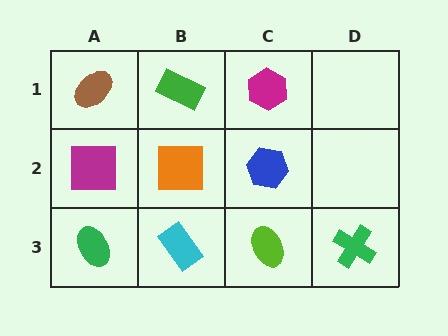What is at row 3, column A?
A green ellipse.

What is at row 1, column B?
A green rectangle.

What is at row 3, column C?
A lime ellipse.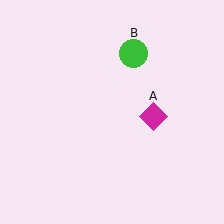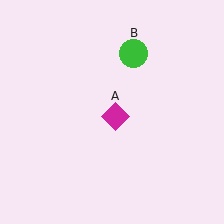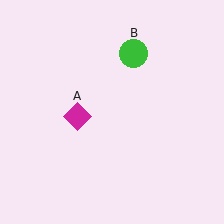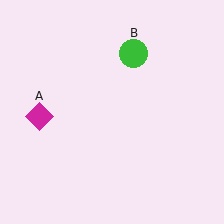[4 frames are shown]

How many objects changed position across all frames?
1 object changed position: magenta diamond (object A).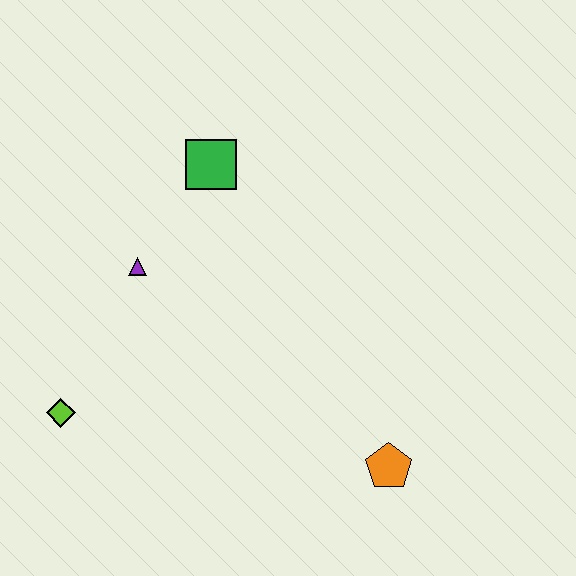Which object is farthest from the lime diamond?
The orange pentagon is farthest from the lime diamond.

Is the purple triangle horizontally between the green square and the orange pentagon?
No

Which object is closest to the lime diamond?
The purple triangle is closest to the lime diamond.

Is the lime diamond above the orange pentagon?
Yes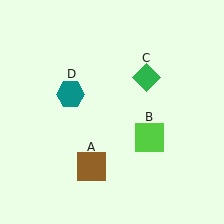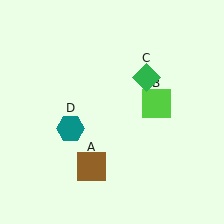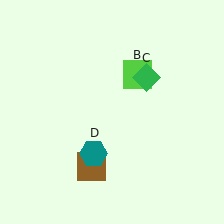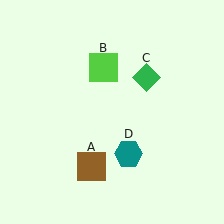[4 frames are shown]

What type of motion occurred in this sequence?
The lime square (object B), teal hexagon (object D) rotated counterclockwise around the center of the scene.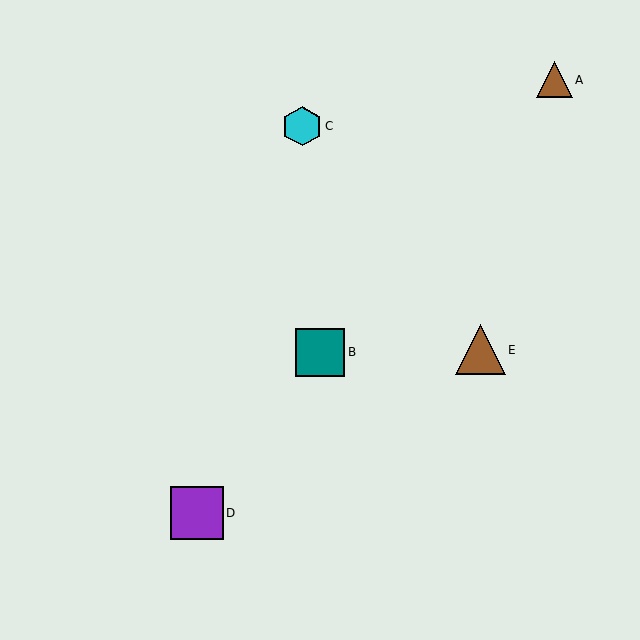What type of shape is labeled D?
Shape D is a purple square.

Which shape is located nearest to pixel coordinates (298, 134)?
The cyan hexagon (labeled C) at (302, 126) is nearest to that location.